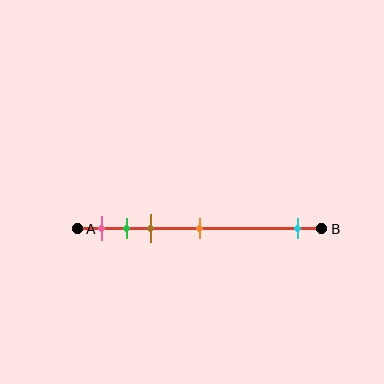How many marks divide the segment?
There are 5 marks dividing the segment.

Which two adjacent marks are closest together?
The green and brown marks are the closest adjacent pair.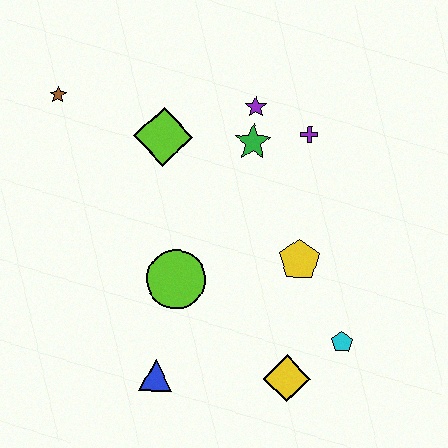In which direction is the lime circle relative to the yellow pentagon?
The lime circle is to the left of the yellow pentagon.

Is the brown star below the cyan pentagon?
No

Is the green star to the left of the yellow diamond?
Yes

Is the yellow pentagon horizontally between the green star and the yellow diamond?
No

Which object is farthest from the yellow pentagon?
The brown star is farthest from the yellow pentagon.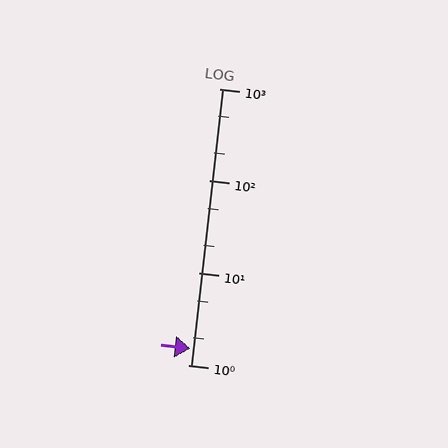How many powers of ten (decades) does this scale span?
The scale spans 3 decades, from 1 to 1000.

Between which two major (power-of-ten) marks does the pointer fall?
The pointer is between 1 and 10.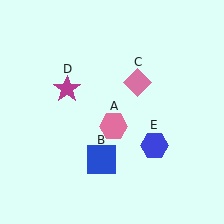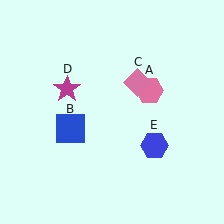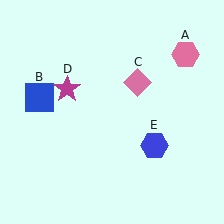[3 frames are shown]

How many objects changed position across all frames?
2 objects changed position: pink hexagon (object A), blue square (object B).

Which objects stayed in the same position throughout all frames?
Pink diamond (object C) and magenta star (object D) and blue hexagon (object E) remained stationary.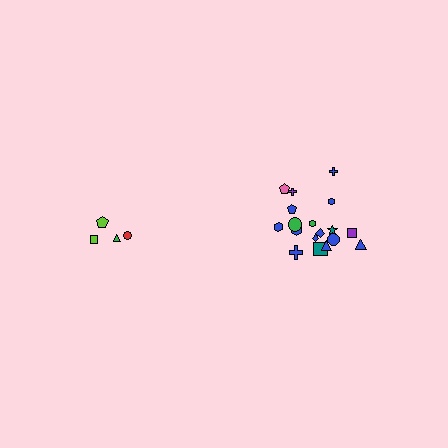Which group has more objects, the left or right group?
The right group.